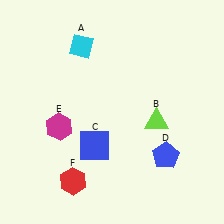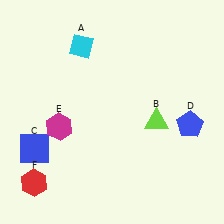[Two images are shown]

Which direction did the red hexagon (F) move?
The red hexagon (F) moved left.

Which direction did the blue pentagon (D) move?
The blue pentagon (D) moved up.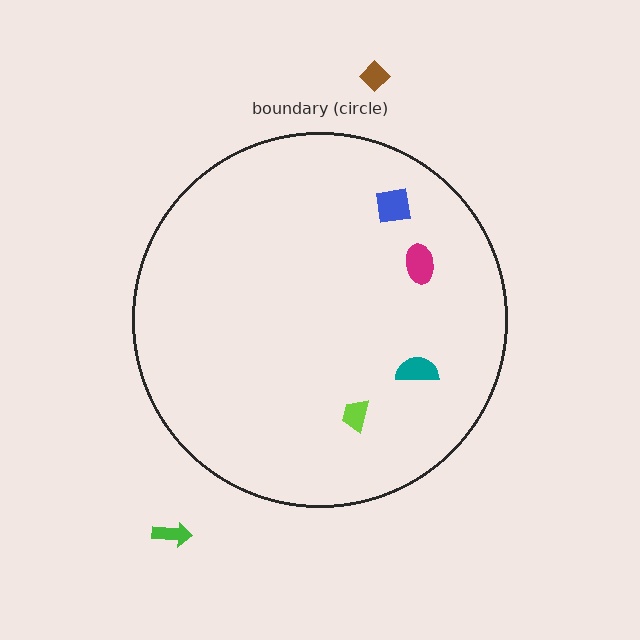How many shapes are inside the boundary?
4 inside, 2 outside.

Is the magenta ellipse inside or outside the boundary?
Inside.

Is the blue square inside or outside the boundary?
Inside.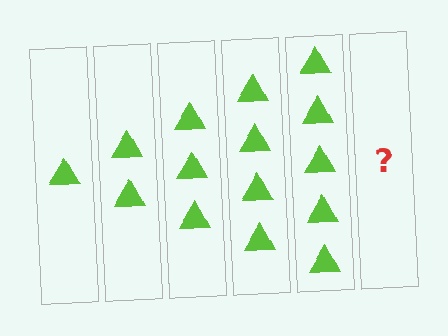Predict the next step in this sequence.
The next step is 6 triangles.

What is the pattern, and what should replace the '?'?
The pattern is that each step adds one more triangle. The '?' should be 6 triangles.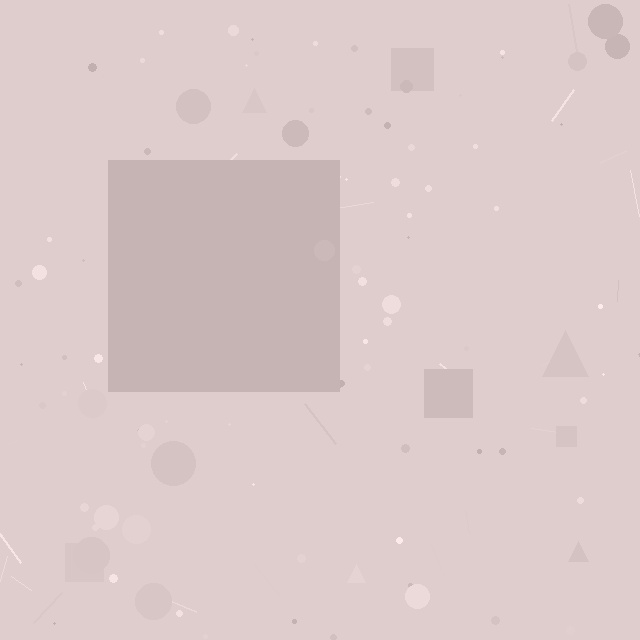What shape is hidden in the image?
A square is hidden in the image.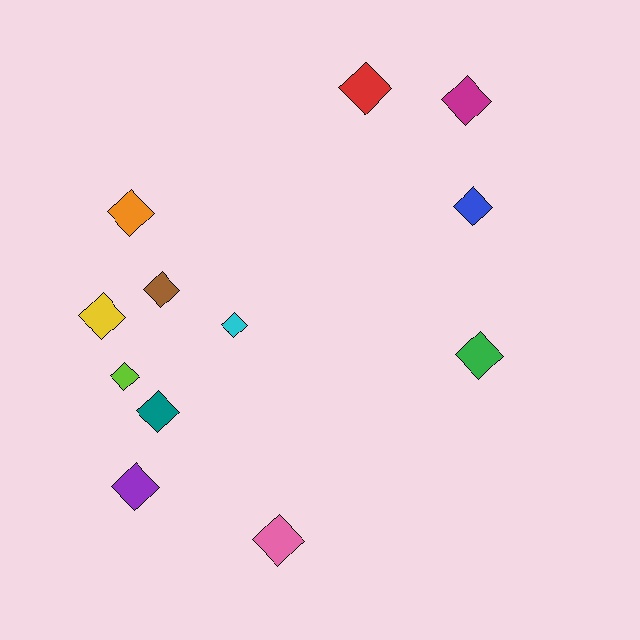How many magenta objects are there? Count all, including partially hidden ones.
There is 1 magenta object.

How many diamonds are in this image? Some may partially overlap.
There are 12 diamonds.